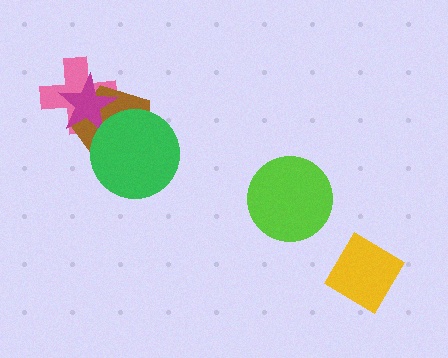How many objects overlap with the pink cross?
2 objects overlap with the pink cross.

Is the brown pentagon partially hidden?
Yes, it is partially covered by another shape.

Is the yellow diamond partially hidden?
No, no other shape covers it.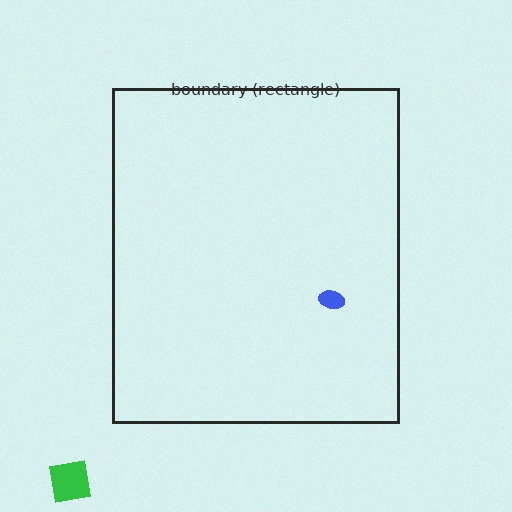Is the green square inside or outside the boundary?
Outside.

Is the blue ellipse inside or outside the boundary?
Inside.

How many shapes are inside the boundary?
1 inside, 1 outside.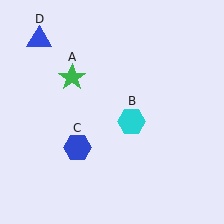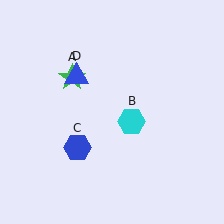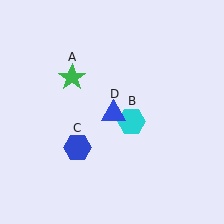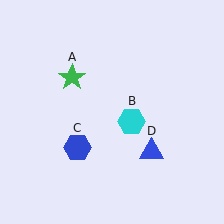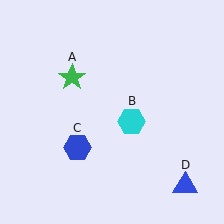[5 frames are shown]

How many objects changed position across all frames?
1 object changed position: blue triangle (object D).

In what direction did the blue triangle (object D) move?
The blue triangle (object D) moved down and to the right.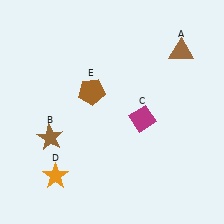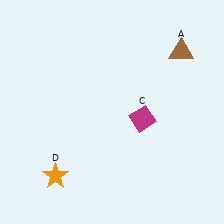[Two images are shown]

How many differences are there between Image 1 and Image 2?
There are 2 differences between the two images.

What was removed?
The brown star (B), the brown pentagon (E) were removed in Image 2.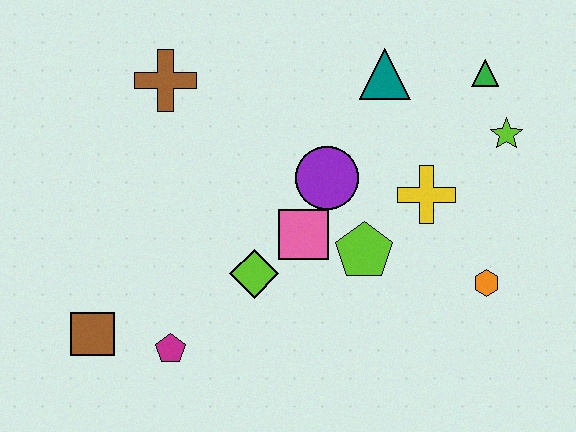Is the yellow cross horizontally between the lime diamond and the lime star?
Yes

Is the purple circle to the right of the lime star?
No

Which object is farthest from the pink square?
The green triangle is farthest from the pink square.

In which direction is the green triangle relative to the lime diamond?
The green triangle is to the right of the lime diamond.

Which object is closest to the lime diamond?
The pink square is closest to the lime diamond.